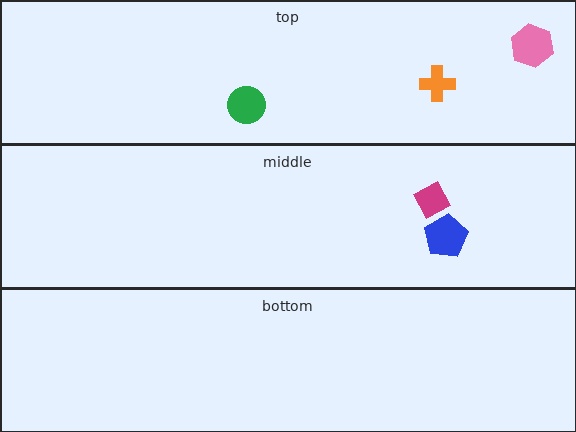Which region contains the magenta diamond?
The middle region.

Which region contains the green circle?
The top region.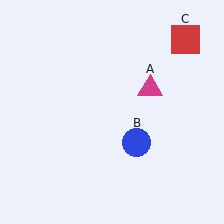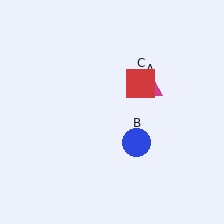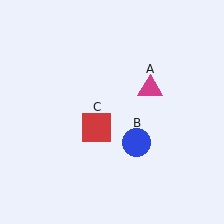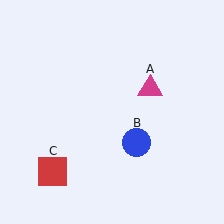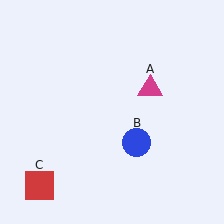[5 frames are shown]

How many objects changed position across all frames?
1 object changed position: red square (object C).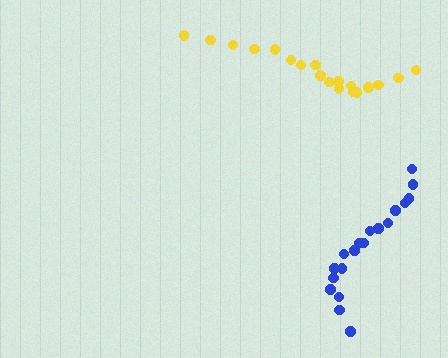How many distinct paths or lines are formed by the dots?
There are 2 distinct paths.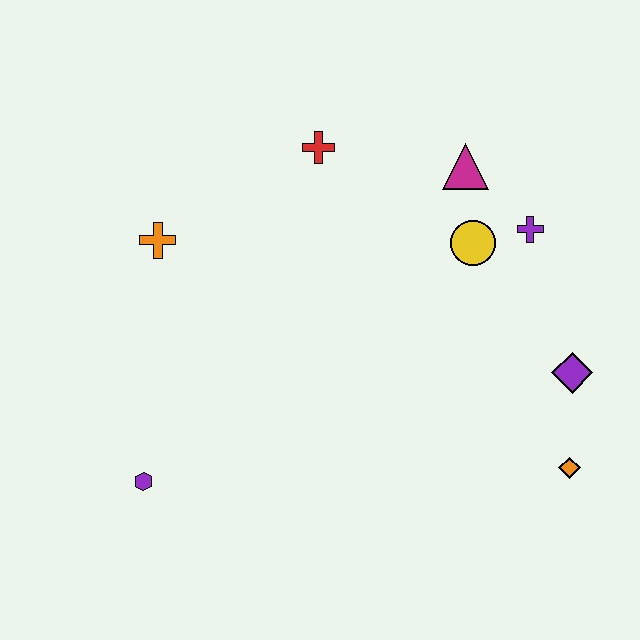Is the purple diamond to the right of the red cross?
Yes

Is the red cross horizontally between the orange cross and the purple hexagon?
No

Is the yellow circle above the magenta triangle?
No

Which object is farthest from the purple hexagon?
The purple cross is farthest from the purple hexagon.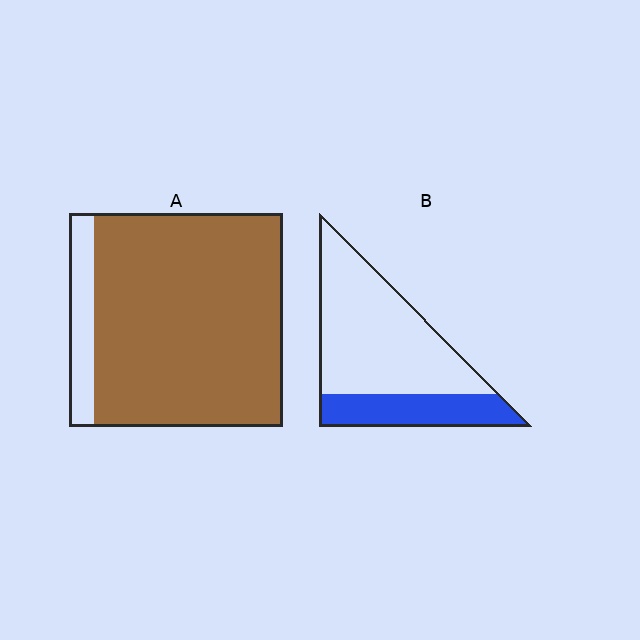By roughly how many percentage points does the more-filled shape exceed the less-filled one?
By roughly 60 percentage points (A over B).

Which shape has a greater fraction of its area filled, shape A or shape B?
Shape A.